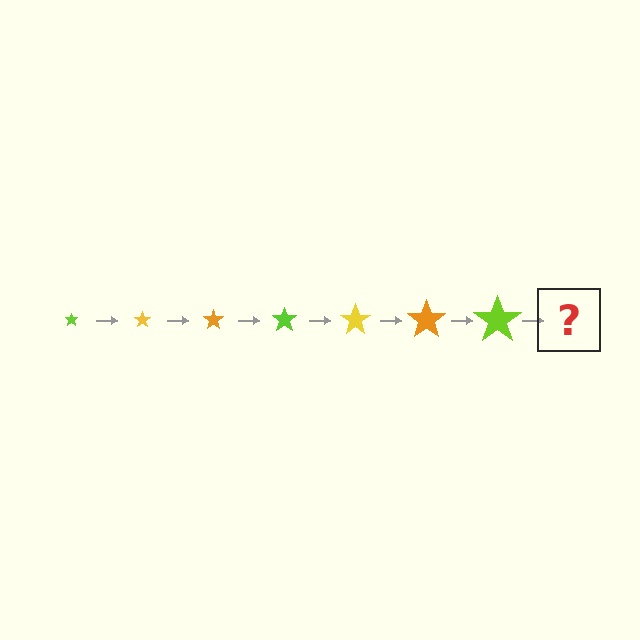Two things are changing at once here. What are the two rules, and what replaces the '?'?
The two rules are that the star grows larger each step and the color cycles through lime, yellow, and orange. The '?' should be a yellow star, larger than the previous one.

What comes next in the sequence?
The next element should be a yellow star, larger than the previous one.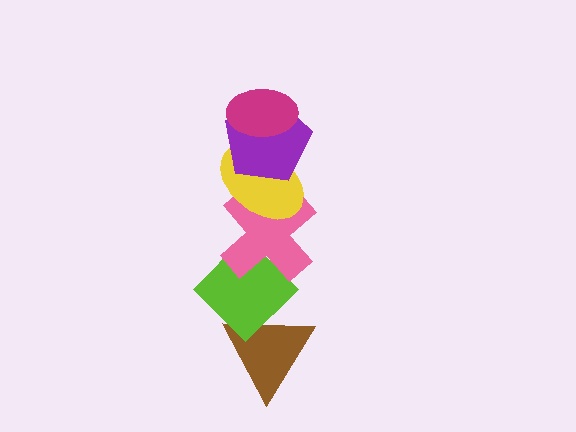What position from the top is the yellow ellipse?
The yellow ellipse is 3rd from the top.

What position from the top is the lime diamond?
The lime diamond is 5th from the top.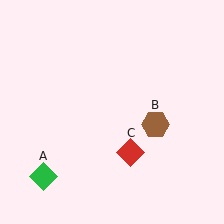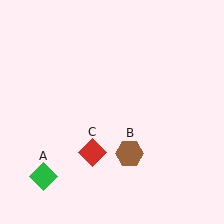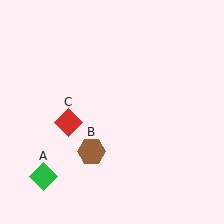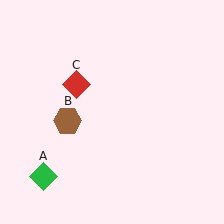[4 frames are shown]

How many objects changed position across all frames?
2 objects changed position: brown hexagon (object B), red diamond (object C).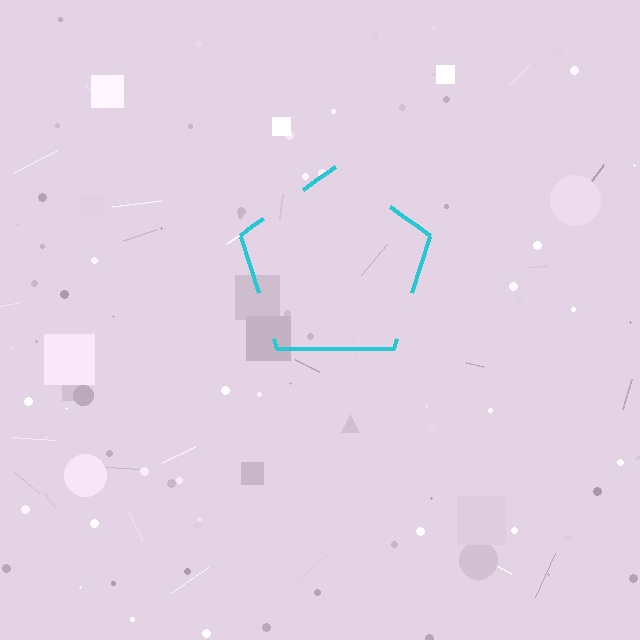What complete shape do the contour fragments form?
The contour fragments form a pentagon.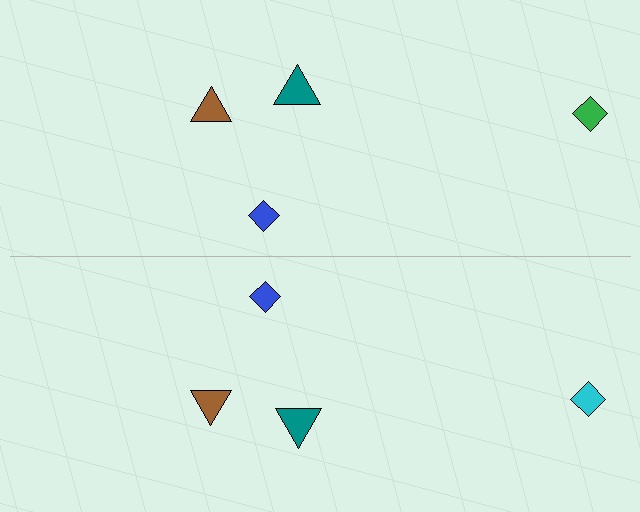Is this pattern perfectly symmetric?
No, the pattern is not perfectly symmetric. The cyan diamond on the bottom side breaks the symmetry — its mirror counterpart is green.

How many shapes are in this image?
There are 8 shapes in this image.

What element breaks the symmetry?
The cyan diamond on the bottom side breaks the symmetry — its mirror counterpart is green.